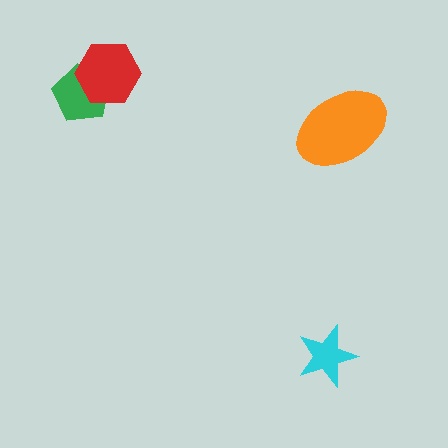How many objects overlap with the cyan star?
0 objects overlap with the cyan star.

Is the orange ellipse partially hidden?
No, no other shape covers it.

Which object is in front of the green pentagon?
The red hexagon is in front of the green pentagon.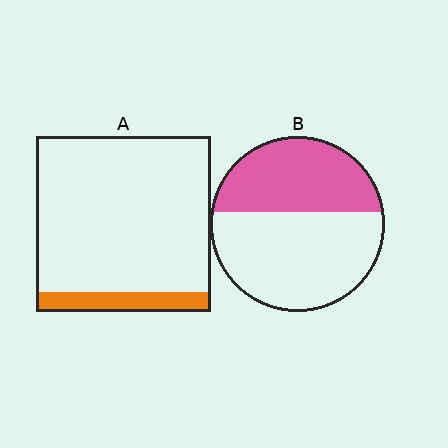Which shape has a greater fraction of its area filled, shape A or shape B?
Shape B.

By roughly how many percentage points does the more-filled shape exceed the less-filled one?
By roughly 30 percentage points (B over A).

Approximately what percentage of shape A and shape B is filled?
A is approximately 10% and B is approximately 40%.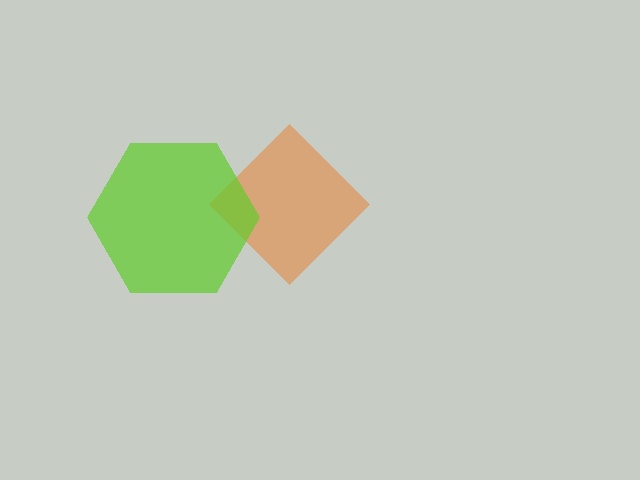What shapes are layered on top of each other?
The layered shapes are: an orange diamond, a lime hexagon.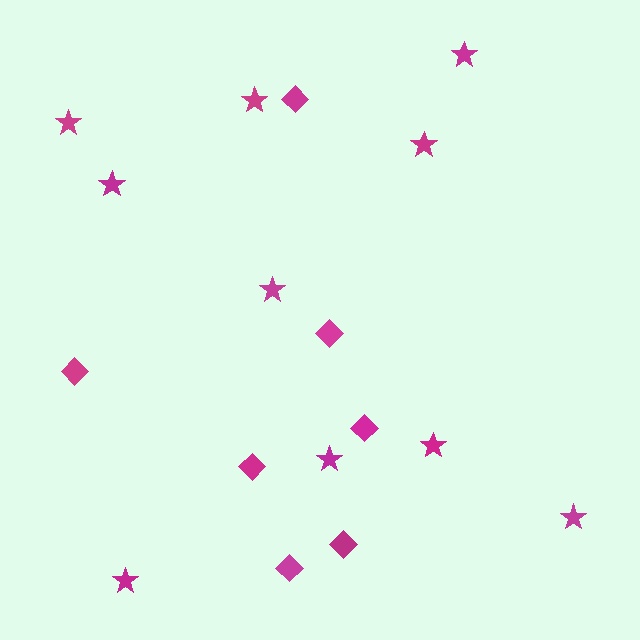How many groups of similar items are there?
There are 2 groups: one group of diamonds (7) and one group of stars (10).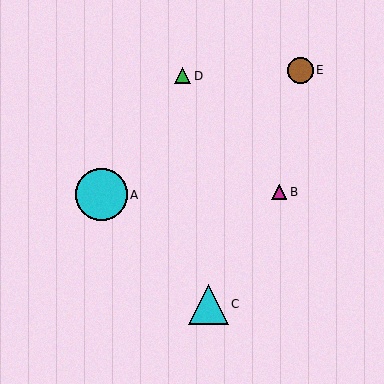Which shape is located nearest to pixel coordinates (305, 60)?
The brown circle (labeled E) at (300, 70) is nearest to that location.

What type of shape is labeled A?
Shape A is a cyan circle.